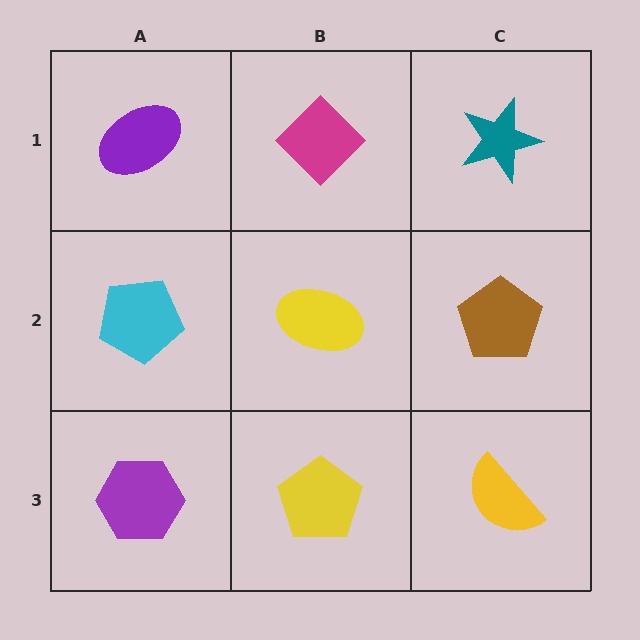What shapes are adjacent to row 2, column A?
A purple ellipse (row 1, column A), a purple hexagon (row 3, column A), a yellow ellipse (row 2, column B).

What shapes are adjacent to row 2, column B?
A magenta diamond (row 1, column B), a yellow pentagon (row 3, column B), a cyan pentagon (row 2, column A), a brown pentagon (row 2, column C).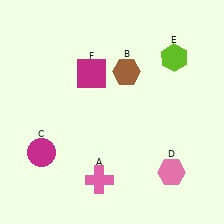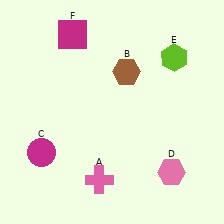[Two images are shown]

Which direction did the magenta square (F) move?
The magenta square (F) moved up.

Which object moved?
The magenta square (F) moved up.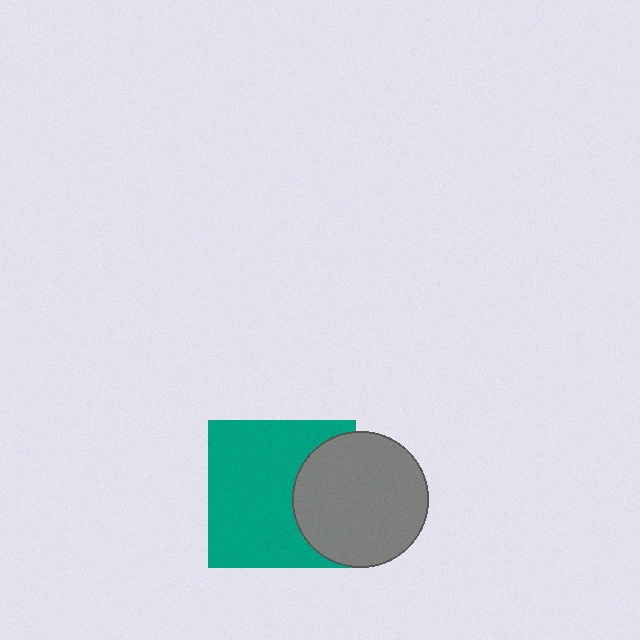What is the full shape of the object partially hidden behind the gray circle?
The partially hidden object is a teal square.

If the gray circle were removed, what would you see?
You would see the complete teal square.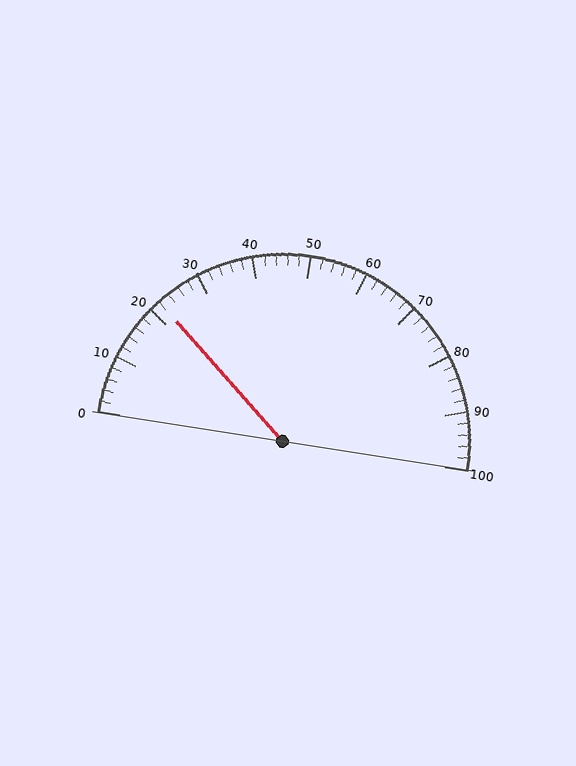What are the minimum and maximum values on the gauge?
The gauge ranges from 0 to 100.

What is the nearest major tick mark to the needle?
The nearest major tick mark is 20.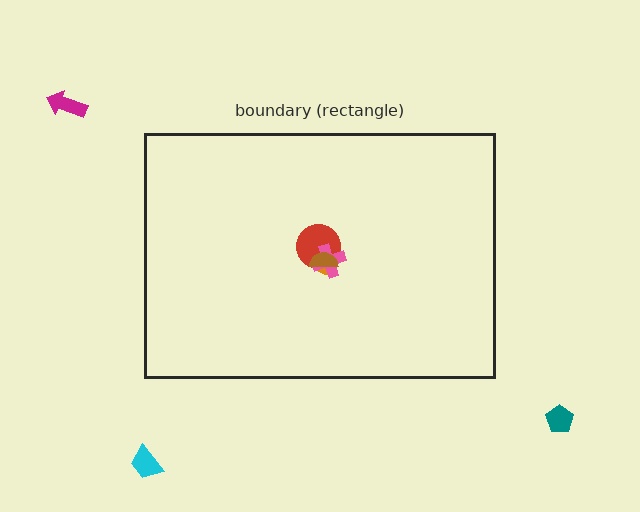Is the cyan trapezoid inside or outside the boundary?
Outside.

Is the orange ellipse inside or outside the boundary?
Inside.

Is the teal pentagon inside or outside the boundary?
Outside.